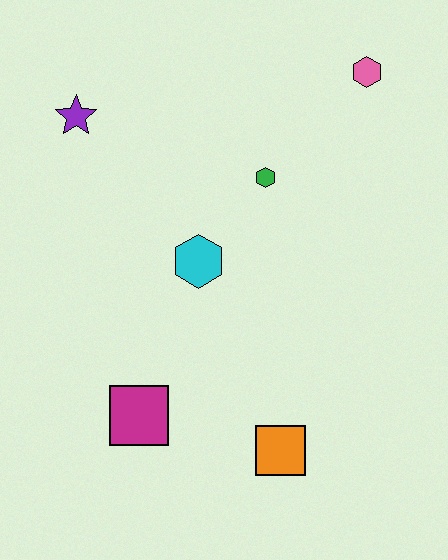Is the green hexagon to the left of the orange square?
Yes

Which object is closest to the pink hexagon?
The green hexagon is closest to the pink hexagon.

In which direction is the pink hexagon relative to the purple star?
The pink hexagon is to the right of the purple star.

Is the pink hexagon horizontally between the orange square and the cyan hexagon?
No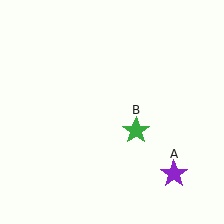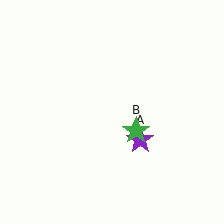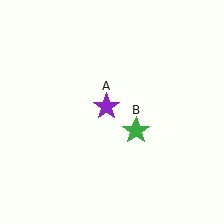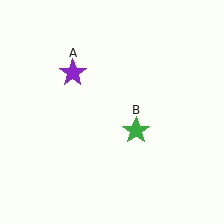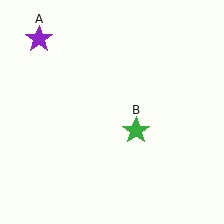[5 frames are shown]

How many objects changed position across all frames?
1 object changed position: purple star (object A).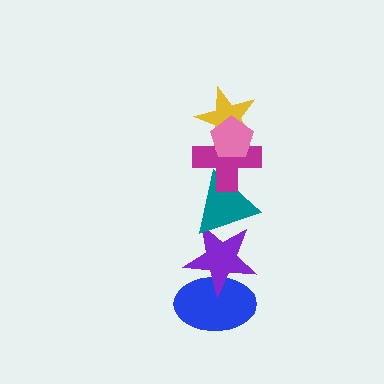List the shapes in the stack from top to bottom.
From top to bottom: the pink pentagon, the yellow star, the magenta cross, the teal triangle, the purple star, the blue ellipse.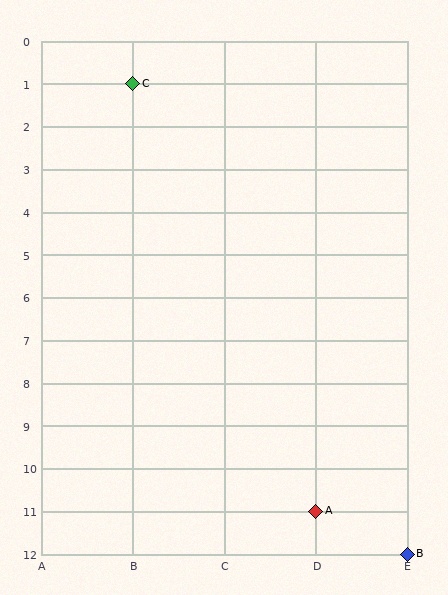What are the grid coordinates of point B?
Point B is at grid coordinates (E, 12).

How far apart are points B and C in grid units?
Points B and C are 3 columns and 11 rows apart (about 11.4 grid units diagonally).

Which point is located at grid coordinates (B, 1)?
Point C is at (B, 1).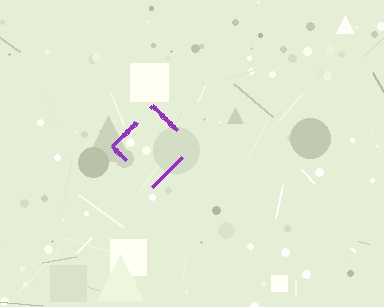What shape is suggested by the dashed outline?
The dashed outline suggests a diamond.